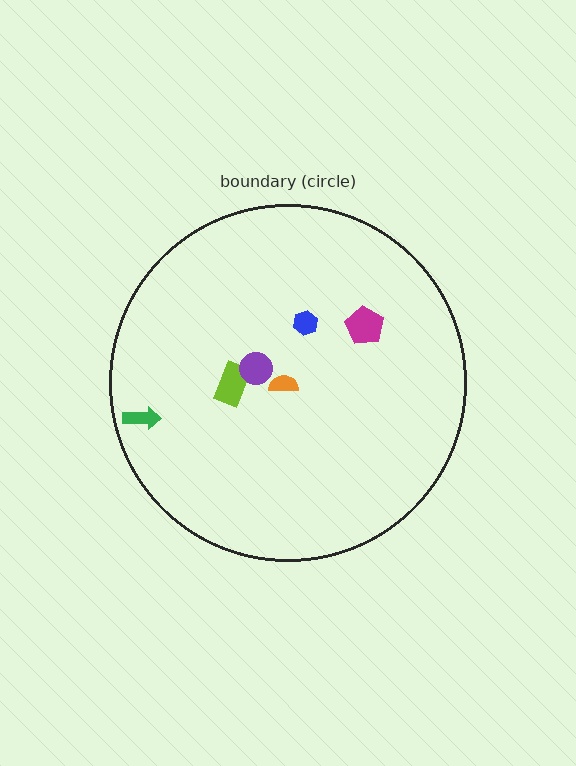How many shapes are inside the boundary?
6 inside, 0 outside.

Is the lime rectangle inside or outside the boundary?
Inside.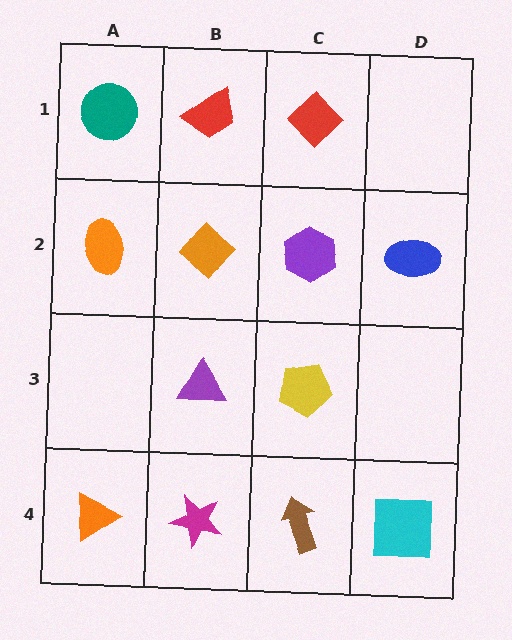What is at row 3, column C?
A yellow pentagon.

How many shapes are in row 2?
4 shapes.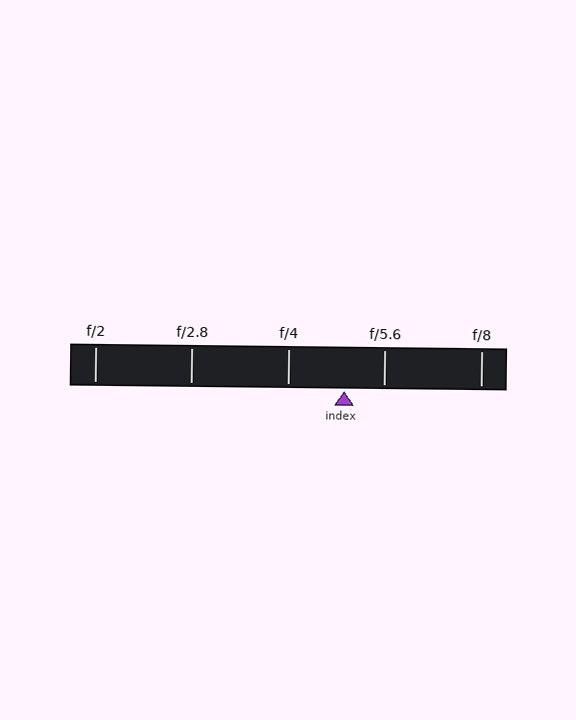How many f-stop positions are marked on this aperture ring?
There are 5 f-stop positions marked.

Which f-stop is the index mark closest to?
The index mark is closest to f/5.6.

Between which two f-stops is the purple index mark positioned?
The index mark is between f/4 and f/5.6.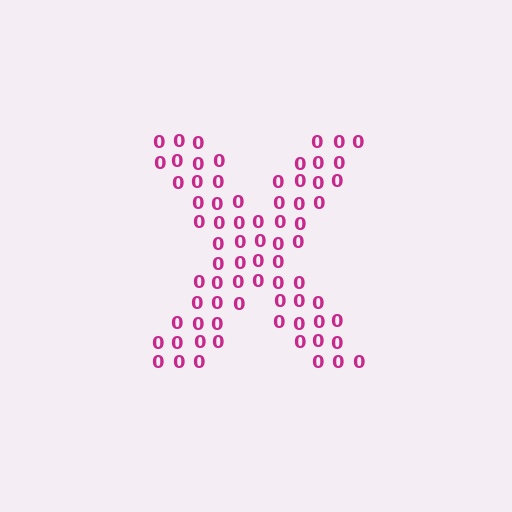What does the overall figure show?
The overall figure shows the letter X.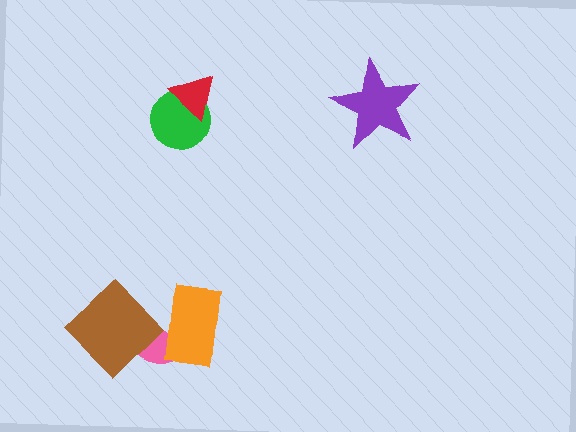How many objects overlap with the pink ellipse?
2 objects overlap with the pink ellipse.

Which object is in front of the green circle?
The red triangle is in front of the green circle.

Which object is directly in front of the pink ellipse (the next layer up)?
The brown diamond is directly in front of the pink ellipse.